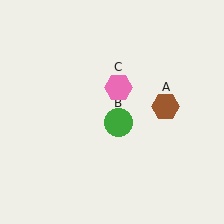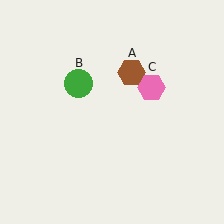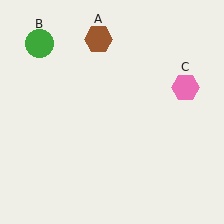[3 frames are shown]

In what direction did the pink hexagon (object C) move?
The pink hexagon (object C) moved right.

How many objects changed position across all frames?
3 objects changed position: brown hexagon (object A), green circle (object B), pink hexagon (object C).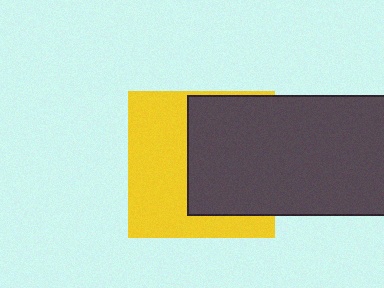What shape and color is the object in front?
The object in front is a dark gray rectangle.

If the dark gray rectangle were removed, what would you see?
You would see the complete yellow square.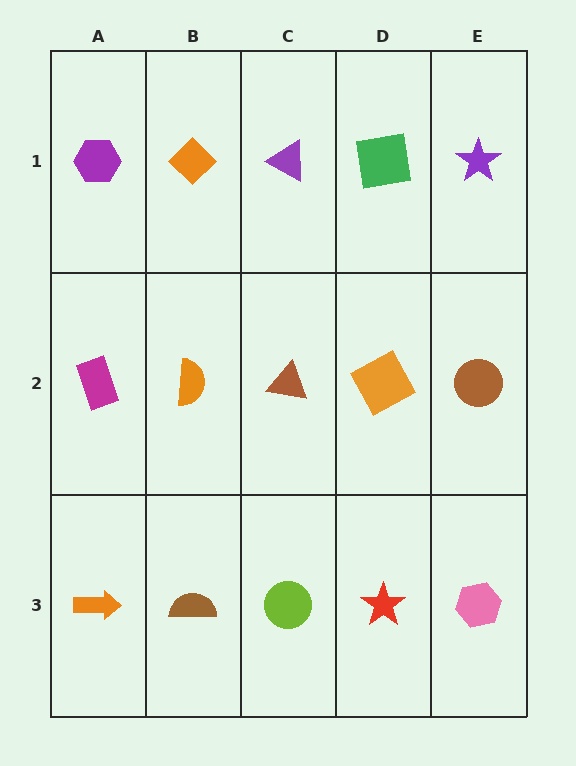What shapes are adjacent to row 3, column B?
An orange semicircle (row 2, column B), an orange arrow (row 3, column A), a lime circle (row 3, column C).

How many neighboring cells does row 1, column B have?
3.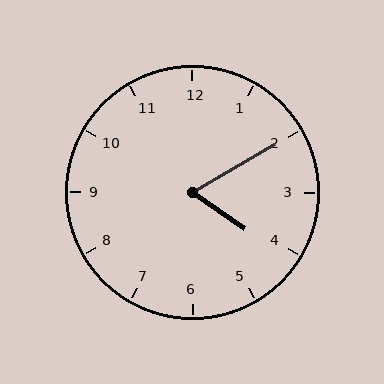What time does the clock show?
4:10.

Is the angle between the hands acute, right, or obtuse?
It is acute.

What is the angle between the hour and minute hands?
Approximately 65 degrees.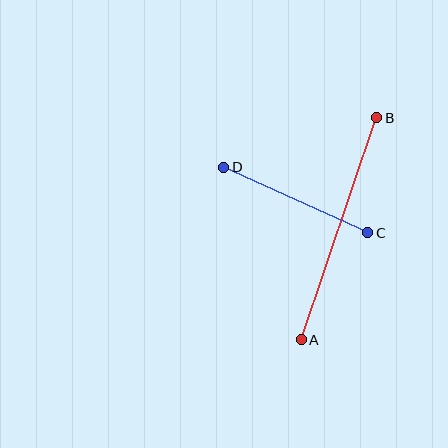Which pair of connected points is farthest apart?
Points A and B are farthest apart.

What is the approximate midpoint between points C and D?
The midpoint is at approximately (296, 200) pixels.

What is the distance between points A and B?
The distance is approximately 235 pixels.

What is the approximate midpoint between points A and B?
The midpoint is at approximately (339, 229) pixels.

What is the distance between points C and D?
The distance is approximately 158 pixels.